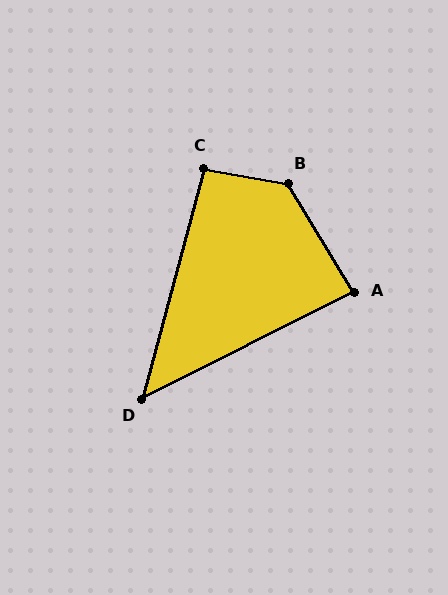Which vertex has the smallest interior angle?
D, at approximately 48 degrees.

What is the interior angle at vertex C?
Approximately 95 degrees (approximately right).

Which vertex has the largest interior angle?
B, at approximately 132 degrees.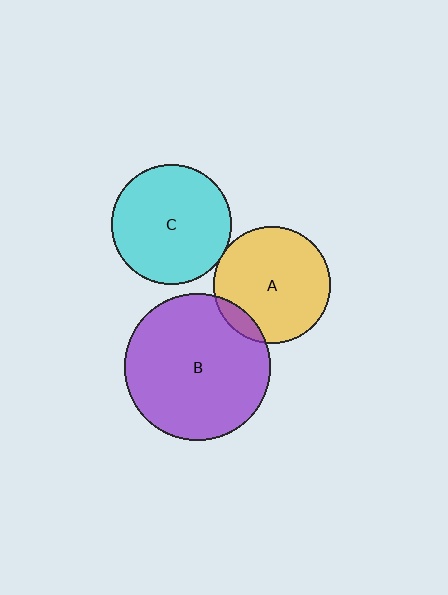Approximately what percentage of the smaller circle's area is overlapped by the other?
Approximately 10%.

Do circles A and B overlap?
Yes.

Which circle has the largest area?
Circle B (purple).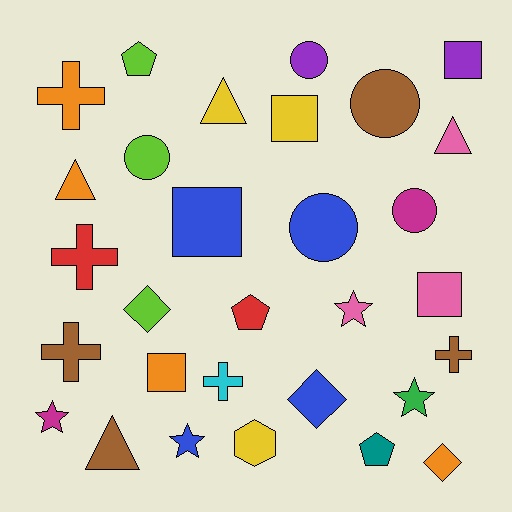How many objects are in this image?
There are 30 objects.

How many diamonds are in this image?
There are 3 diamonds.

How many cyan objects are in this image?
There is 1 cyan object.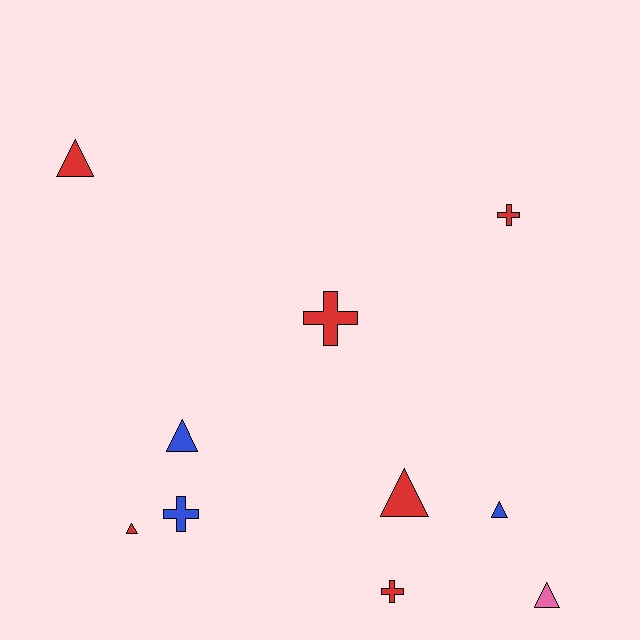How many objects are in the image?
There are 10 objects.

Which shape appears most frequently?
Triangle, with 6 objects.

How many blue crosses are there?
There is 1 blue cross.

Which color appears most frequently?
Red, with 6 objects.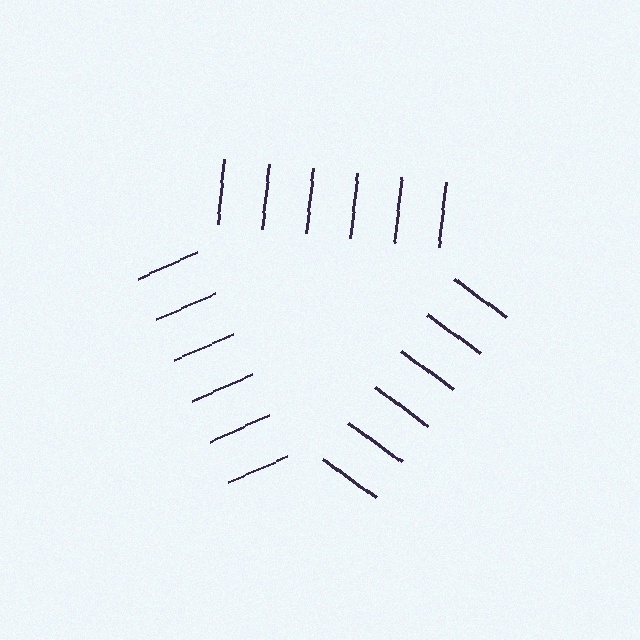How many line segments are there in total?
18 — 6 along each of the 3 edges.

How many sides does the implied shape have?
3 sides — the line-ends trace a triangle.